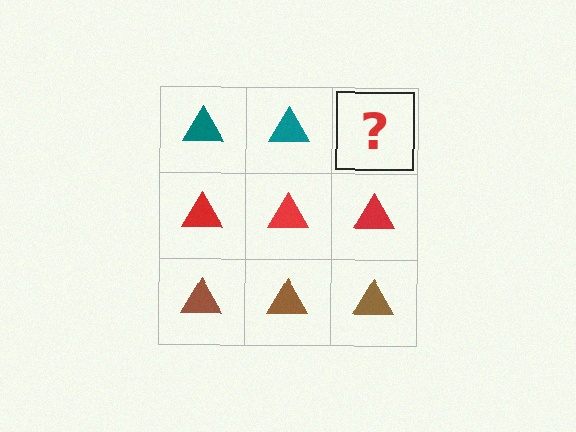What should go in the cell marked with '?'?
The missing cell should contain a teal triangle.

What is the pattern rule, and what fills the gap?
The rule is that each row has a consistent color. The gap should be filled with a teal triangle.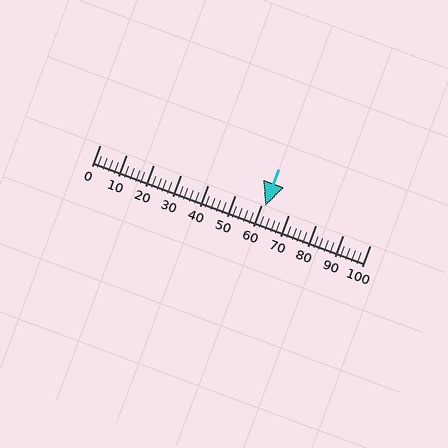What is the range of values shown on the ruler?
The ruler shows values from 0 to 100.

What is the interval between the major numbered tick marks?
The major tick marks are spaced 10 units apart.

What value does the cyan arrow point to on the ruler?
The cyan arrow points to approximately 61.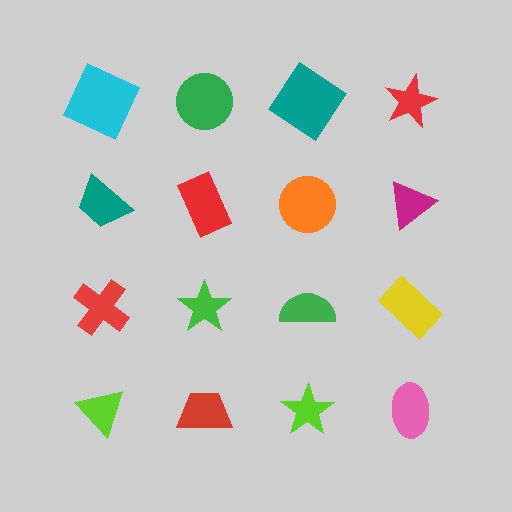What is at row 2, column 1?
A teal trapezoid.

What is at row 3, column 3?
A green semicircle.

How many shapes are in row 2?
4 shapes.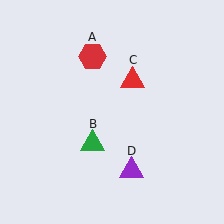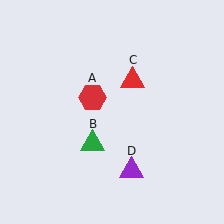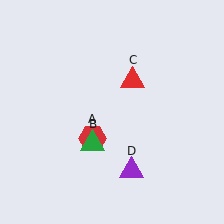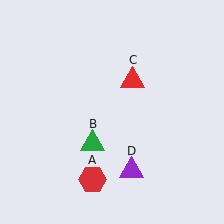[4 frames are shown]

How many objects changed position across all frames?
1 object changed position: red hexagon (object A).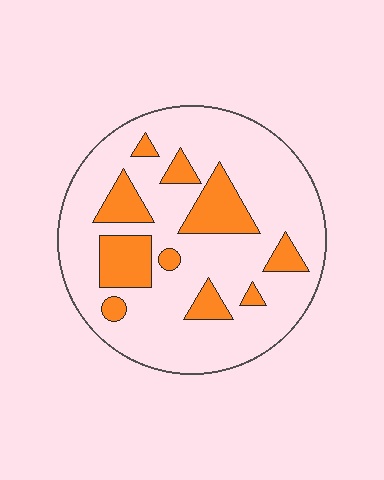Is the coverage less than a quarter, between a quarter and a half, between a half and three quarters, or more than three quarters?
Less than a quarter.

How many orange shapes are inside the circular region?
10.